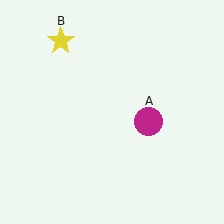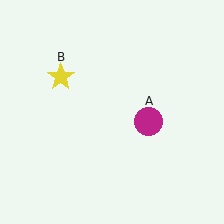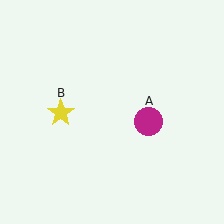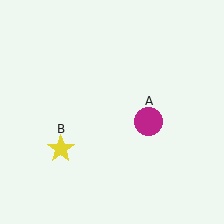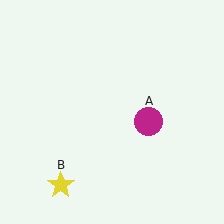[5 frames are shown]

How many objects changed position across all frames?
1 object changed position: yellow star (object B).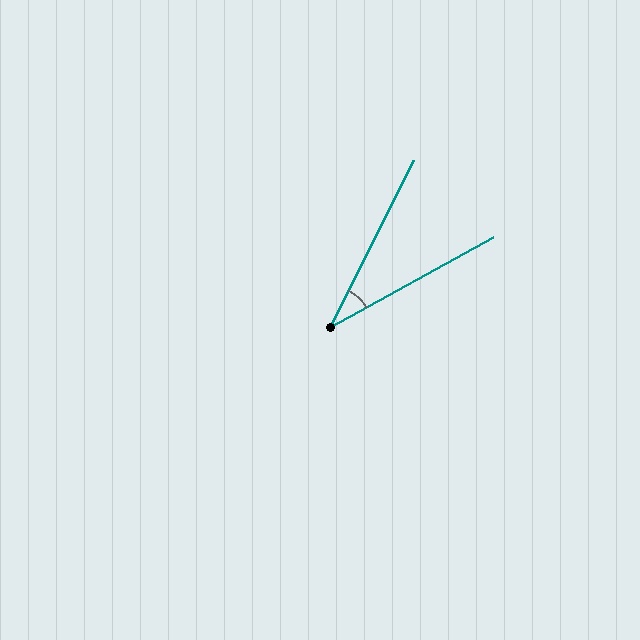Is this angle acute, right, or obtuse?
It is acute.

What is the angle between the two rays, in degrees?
Approximately 34 degrees.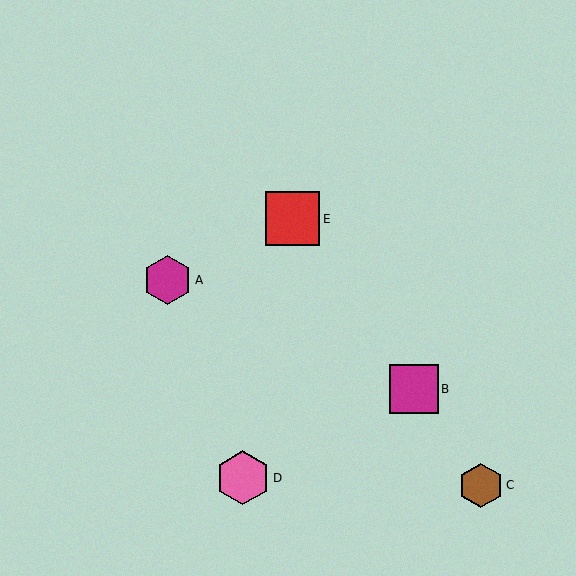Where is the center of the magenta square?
The center of the magenta square is at (414, 389).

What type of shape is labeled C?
Shape C is a brown hexagon.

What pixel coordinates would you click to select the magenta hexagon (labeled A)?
Click at (167, 280) to select the magenta hexagon A.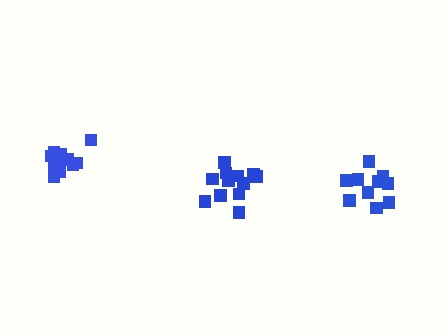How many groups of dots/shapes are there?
There are 3 groups.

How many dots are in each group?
Group 1: 12 dots, Group 2: 10 dots, Group 3: 12 dots (34 total).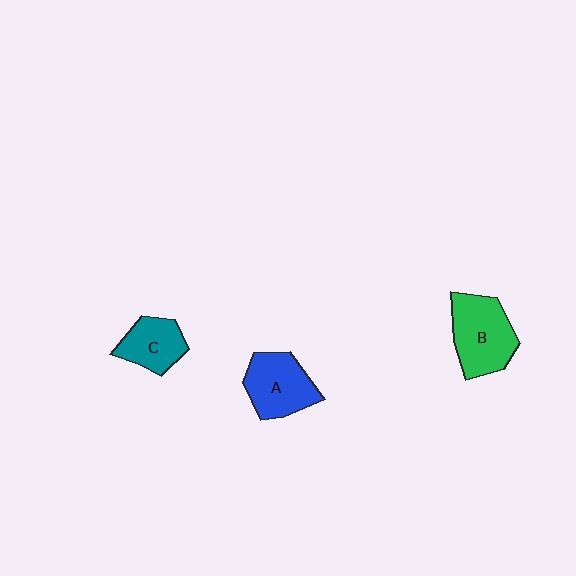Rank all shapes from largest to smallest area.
From largest to smallest: B (green), A (blue), C (teal).